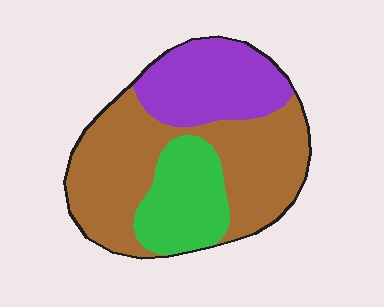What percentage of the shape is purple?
Purple covers around 25% of the shape.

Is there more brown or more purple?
Brown.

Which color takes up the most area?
Brown, at roughly 50%.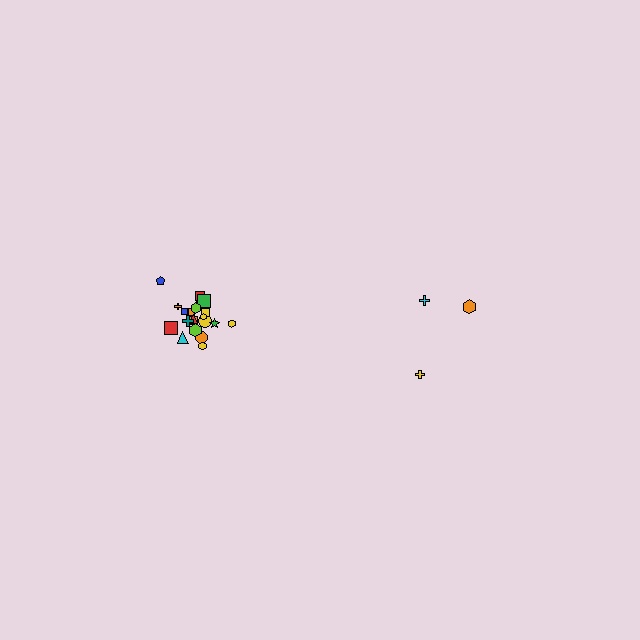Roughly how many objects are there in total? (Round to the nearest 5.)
Roughly 25 objects in total.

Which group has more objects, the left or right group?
The left group.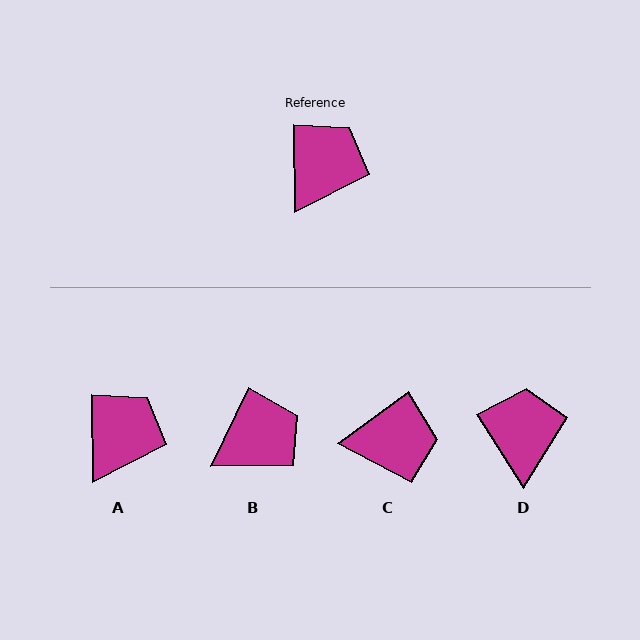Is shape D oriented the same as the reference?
No, it is off by about 32 degrees.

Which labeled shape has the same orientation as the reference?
A.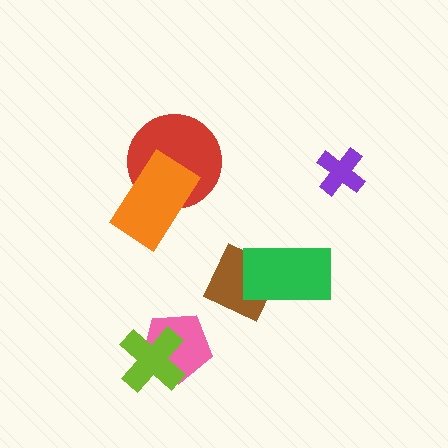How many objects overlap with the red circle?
1 object overlaps with the red circle.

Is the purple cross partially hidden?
No, no other shape covers it.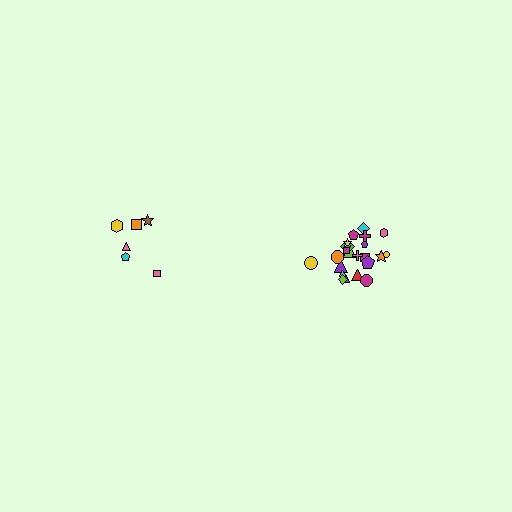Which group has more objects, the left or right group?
The right group.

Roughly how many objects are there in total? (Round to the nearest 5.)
Roughly 30 objects in total.